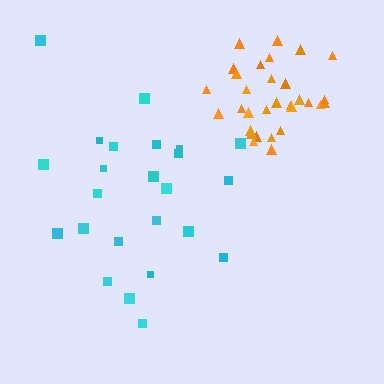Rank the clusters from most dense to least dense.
orange, cyan.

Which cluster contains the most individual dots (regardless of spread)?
Orange (31).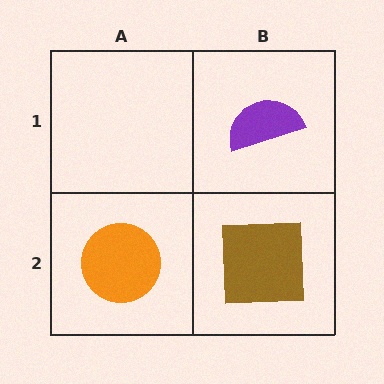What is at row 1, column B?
A purple semicircle.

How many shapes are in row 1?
1 shape.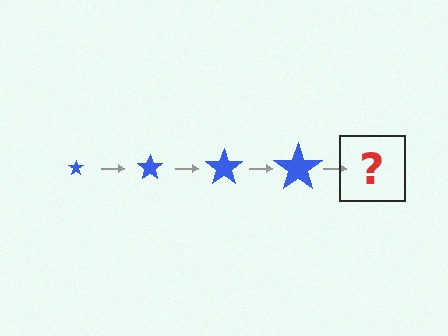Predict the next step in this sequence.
The next step is a blue star, larger than the previous one.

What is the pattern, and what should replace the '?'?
The pattern is that the star gets progressively larger each step. The '?' should be a blue star, larger than the previous one.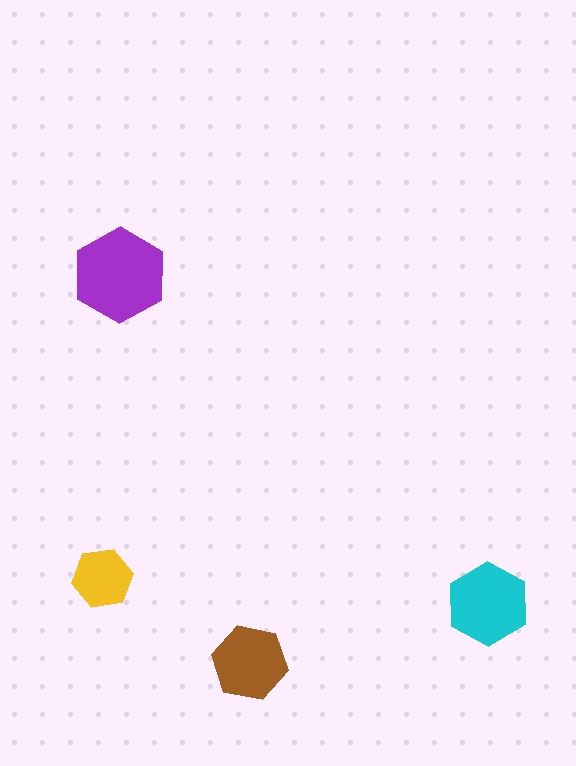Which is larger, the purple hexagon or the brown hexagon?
The purple one.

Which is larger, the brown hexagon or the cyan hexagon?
The cyan one.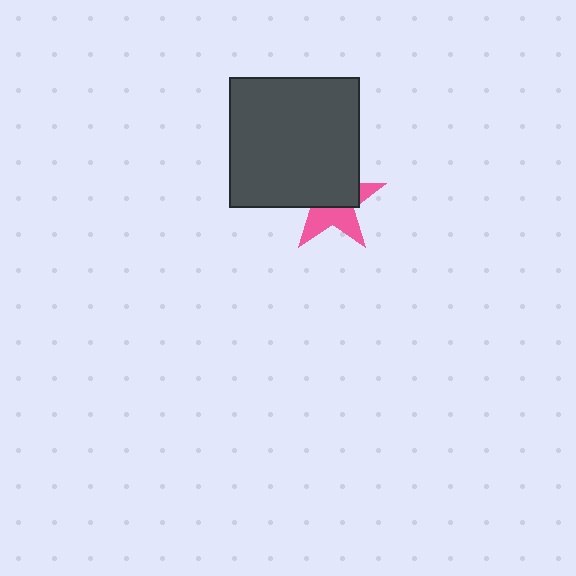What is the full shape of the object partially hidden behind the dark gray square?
The partially hidden object is a pink star.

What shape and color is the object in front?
The object in front is a dark gray square.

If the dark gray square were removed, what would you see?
You would see the complete pink star.